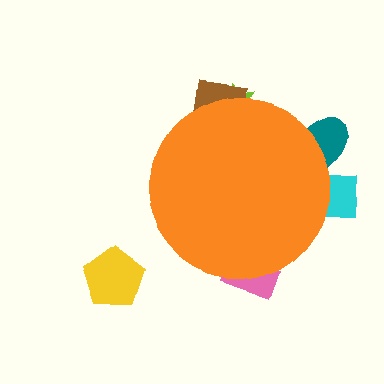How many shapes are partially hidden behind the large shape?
5 shapes are partially hidden.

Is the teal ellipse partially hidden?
Yes, the teal ellipse is partially hidden behind the orange circle.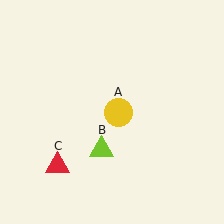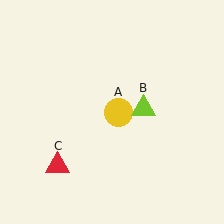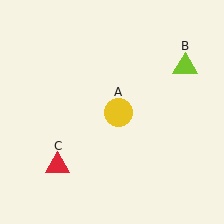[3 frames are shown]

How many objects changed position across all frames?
1 object changed position: lime triangle (object B).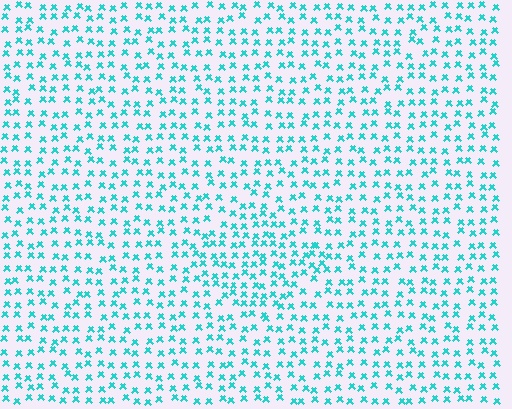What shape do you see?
I see a diamond.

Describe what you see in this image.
The image contains small cyan elements arranged at two different densities. A diamond-shaped region is visible where the elements are more densely packed than the surrounding area.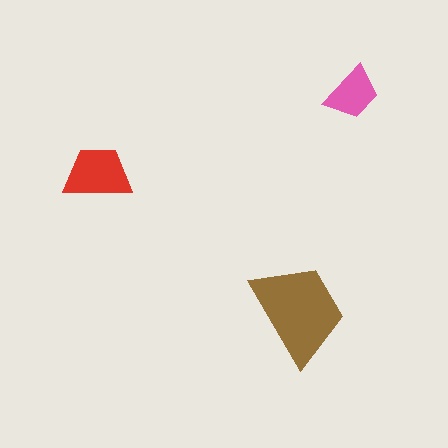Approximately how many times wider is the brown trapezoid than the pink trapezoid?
About 2 times wider.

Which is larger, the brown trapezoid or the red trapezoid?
The brown one.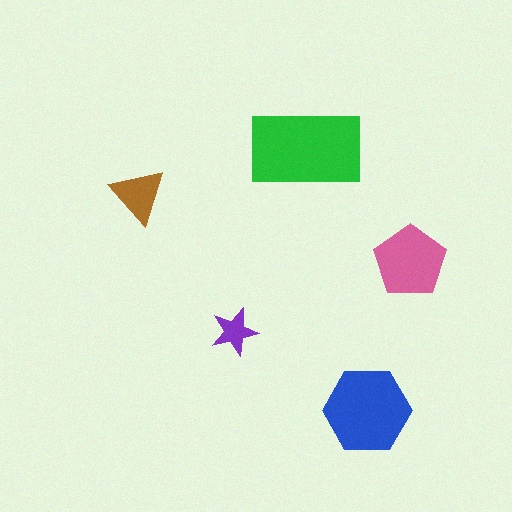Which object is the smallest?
The purple star.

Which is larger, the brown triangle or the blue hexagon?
The blue hexagon.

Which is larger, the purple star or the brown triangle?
The brown triangle.